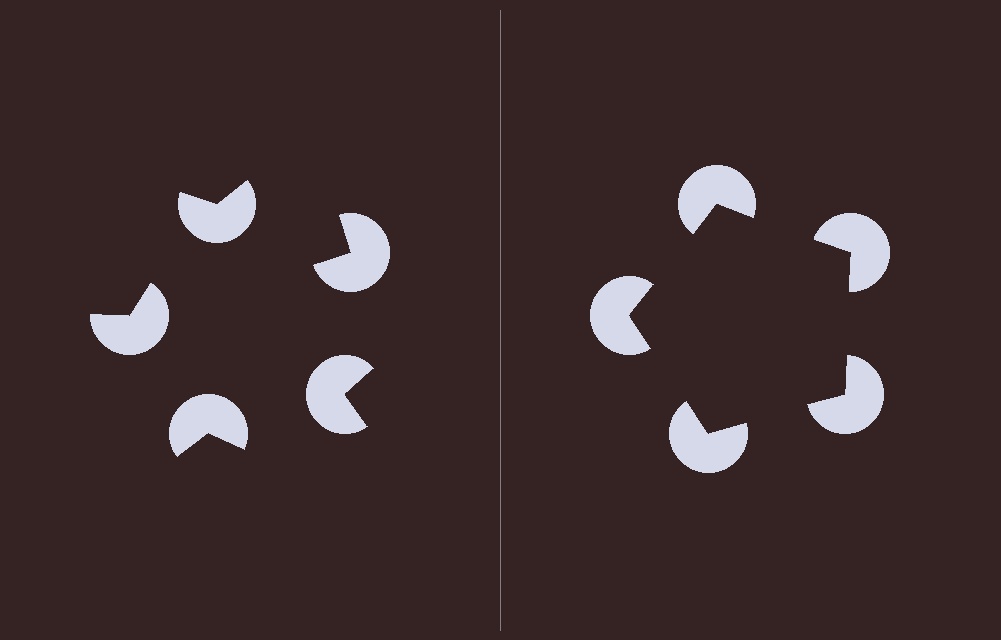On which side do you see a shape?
An illusory pentagon appears on the right side. On the left side the wedge cuts are rotated, so no coherent shape forms.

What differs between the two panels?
The pac-man discs are positioned identically on both sides; only the wedge orientations differ. On the right they align to a pentagon; on the left they are misaligned.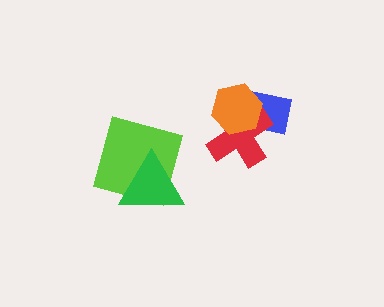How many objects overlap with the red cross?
2 objects overlap with the red cross.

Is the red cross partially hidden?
Yes, it is partially covered by another shape.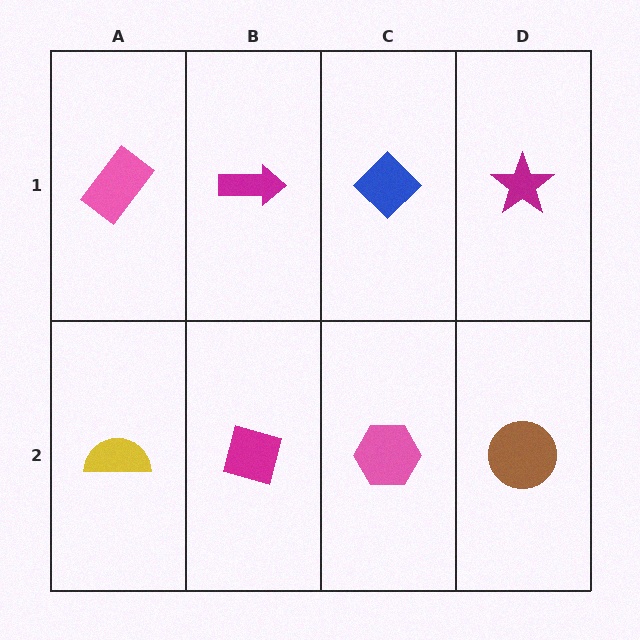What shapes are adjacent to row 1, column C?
A pink hexagon (row 2, column C), a magenta arrow (row 1, column B), a magenta star (row 1, column D).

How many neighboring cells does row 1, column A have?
2.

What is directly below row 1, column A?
A yellow semicircle.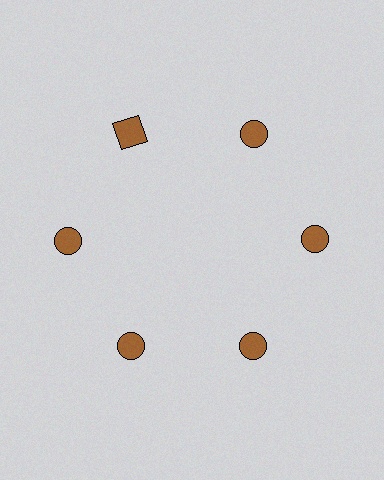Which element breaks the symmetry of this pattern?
The brown square at roughly the 11 o'clock position breaks the symmetry. All other shapes are brown circles.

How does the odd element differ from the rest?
It has a different shape: square instead of circle.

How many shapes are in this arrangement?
There are 6 shapes arranged in a ring pattern.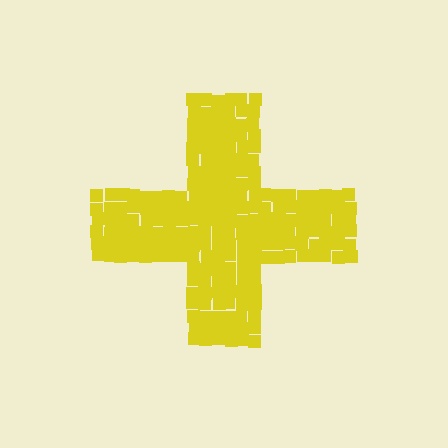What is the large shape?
The large shape is a cross.